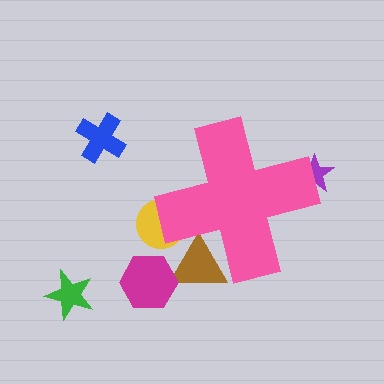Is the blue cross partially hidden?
No, the blue cross is fully visible.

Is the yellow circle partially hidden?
Yes, the yellow circle is partially hidden behind the pink cross.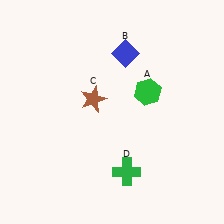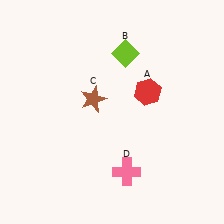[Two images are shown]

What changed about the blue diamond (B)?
In Image 1, B is blue. In Image 2, it changed to lime.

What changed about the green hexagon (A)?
In Image 1, A is green. In Image 2, it changed to red.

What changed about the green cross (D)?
In Image 1, D is green. In Image 2, it changed to pink.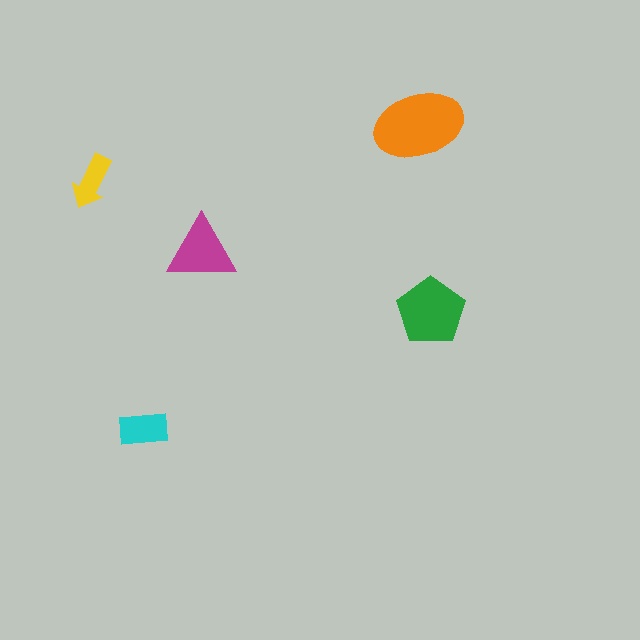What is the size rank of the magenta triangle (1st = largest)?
3rd.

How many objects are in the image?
There are 5 objects in the image.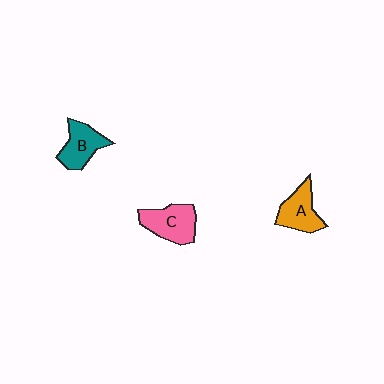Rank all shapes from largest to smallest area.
From largest to smallest: C (pink), B (teal), A (orange).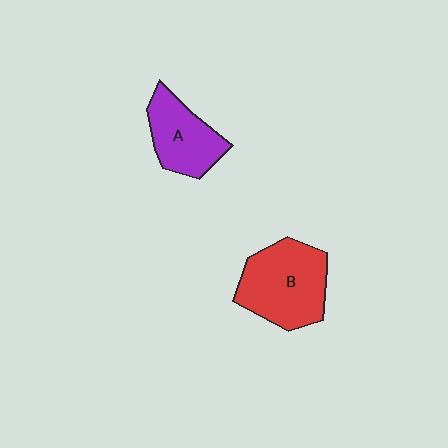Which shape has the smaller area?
Shape A (purple).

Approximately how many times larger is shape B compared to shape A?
Approximately 1.4 times.